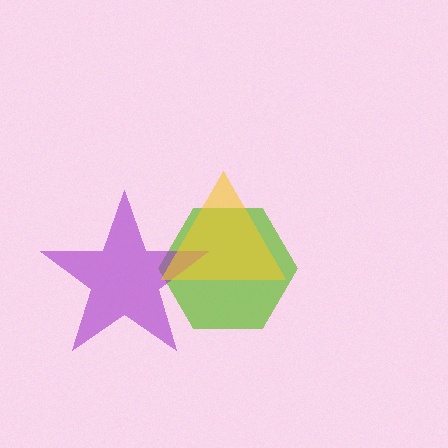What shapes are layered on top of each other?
The layered shapes are: a lime hexagon, a purple star, a yellow triangle.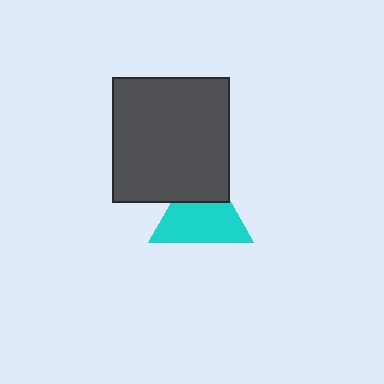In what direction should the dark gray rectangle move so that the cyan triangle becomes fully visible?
The dark gray rectangle should move up. That is the shortest direction to clear the overlap and leave the cyan triangle fully visible.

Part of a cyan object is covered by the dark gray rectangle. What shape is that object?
It is a triangle.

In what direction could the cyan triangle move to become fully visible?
The cyan triangle could move down. That would shift it out from behind the dark gray rectangle entirely.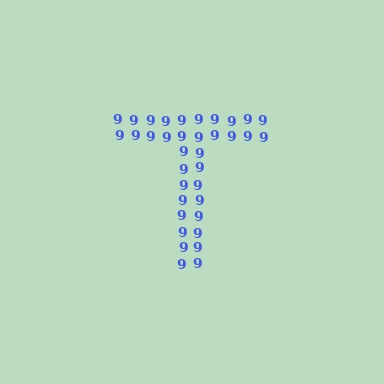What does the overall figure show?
The overall figure shows the letter T.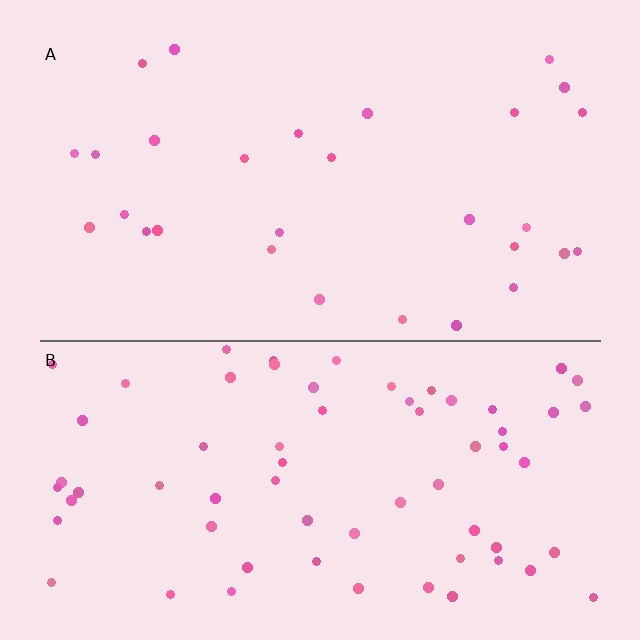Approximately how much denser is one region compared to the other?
Approximately 2.3× — region B over region A.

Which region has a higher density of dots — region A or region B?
B (the bottom).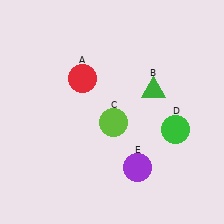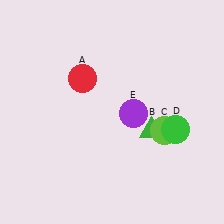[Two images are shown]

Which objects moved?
The objects that moved are: the green triangle (B), the lime circle (C), the purple circle (E).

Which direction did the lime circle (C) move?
The lime circle (C) moved right.